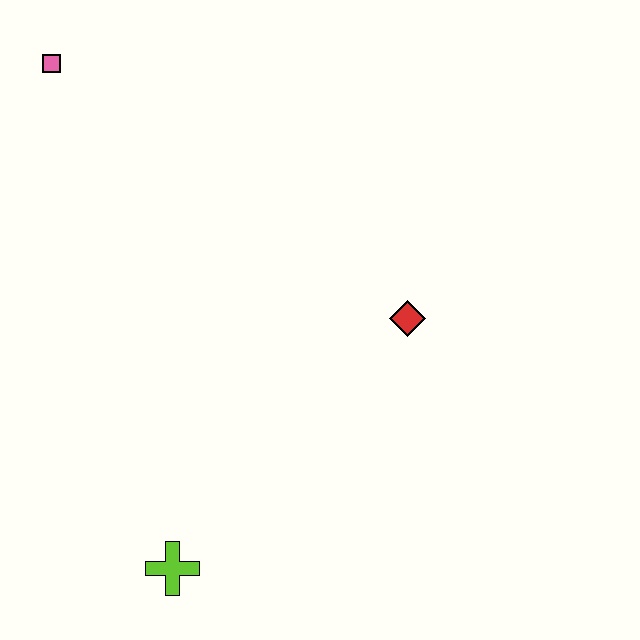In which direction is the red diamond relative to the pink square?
The red diamond is to the right of the pink square.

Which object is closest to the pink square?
The red diamond is closest to the pink square.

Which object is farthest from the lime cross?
The pink square is farthest from the lime cross.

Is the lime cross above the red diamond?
No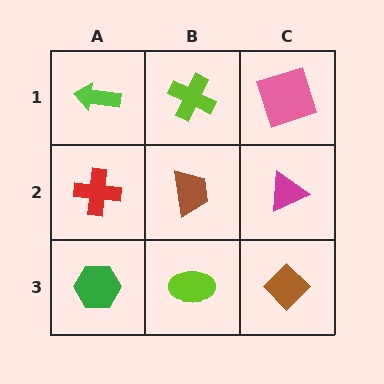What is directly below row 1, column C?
A magenta triangle.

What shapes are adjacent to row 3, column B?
A brown trapezoid (row 2, column B), a green hexagon (row 3, column A), a brown diamond (row 3, column C).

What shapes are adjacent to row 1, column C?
A magenta triangle (row 2, column C), a lime cross (row 1, column B).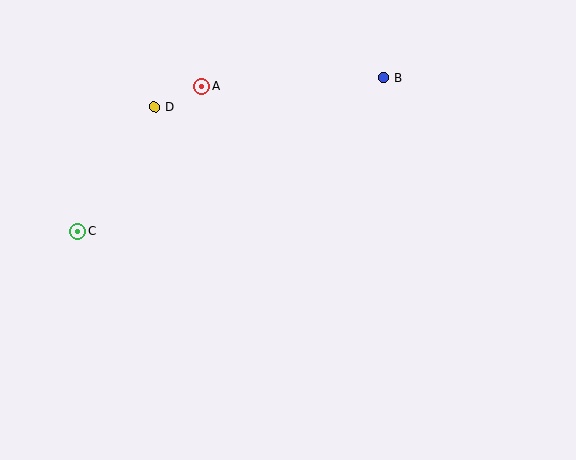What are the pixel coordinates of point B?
Point B is at (384, 78).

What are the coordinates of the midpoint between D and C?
The midpoint between D and C is at (116, 169).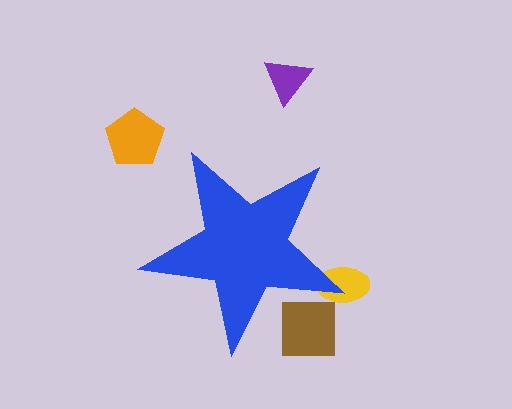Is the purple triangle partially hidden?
No, the purple triangle is fully visible.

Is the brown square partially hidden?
Yes, the brown square is partially hidden behind the blue star.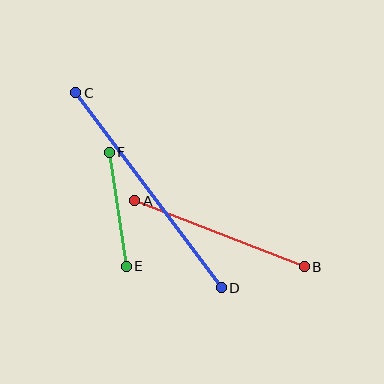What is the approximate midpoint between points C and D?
The midpoint is at approximately (148, 190) pixels.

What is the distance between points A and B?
The distance is approximately 182 pixels.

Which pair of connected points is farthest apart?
Points C and D are farthest apart.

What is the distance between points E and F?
The distance is approximately 115 pixels.